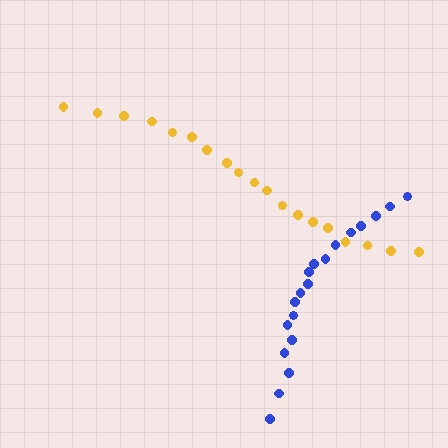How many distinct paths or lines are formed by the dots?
There are 2 distinct paths.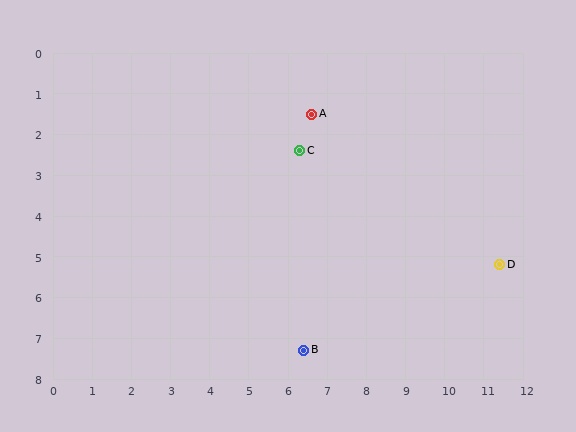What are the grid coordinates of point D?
Point D is at approximately (11.4, 5.2).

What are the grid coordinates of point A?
Point A is at approximately (6.6, 1.5).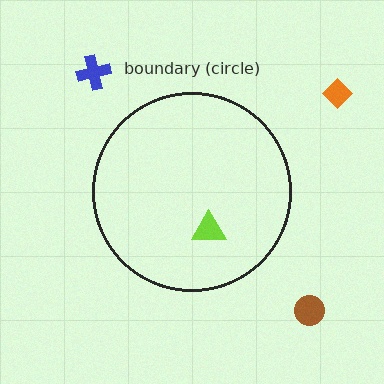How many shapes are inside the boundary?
1 inside, 3 outside.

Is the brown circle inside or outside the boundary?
Outside.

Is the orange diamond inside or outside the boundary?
Outside.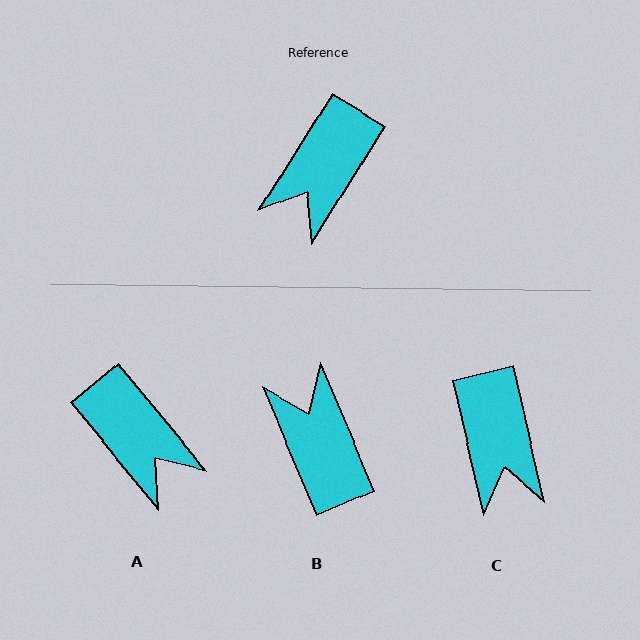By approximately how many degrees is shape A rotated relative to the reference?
Approximately 71 degrees counter-clockwise.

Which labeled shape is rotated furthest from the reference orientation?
B, about 125 degrees away.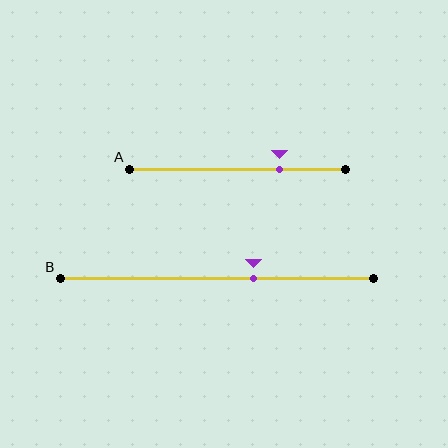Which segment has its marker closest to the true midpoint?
Segment B has its marker closest to the true midpoint.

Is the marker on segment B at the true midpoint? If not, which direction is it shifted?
No, the marker on segment B is shifted to the right by about 12% of the segment length.